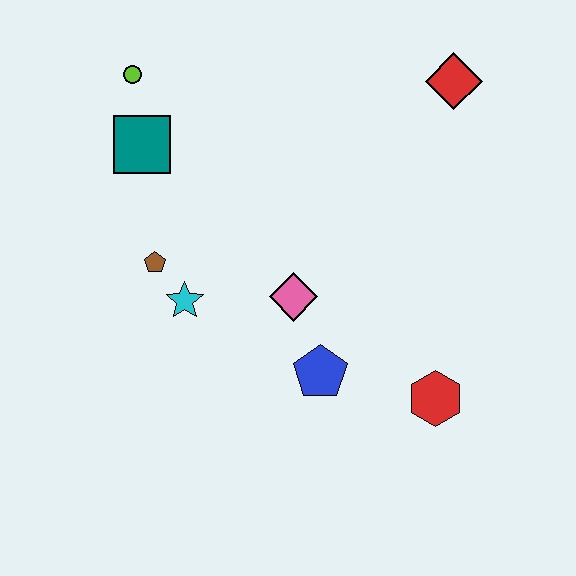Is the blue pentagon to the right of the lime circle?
Yes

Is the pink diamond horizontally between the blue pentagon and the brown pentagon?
Yes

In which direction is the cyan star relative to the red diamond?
The cyan star is to the left of the red diamond.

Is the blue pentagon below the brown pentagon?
Yes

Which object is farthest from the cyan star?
The red diamond is farthest from the cyan star.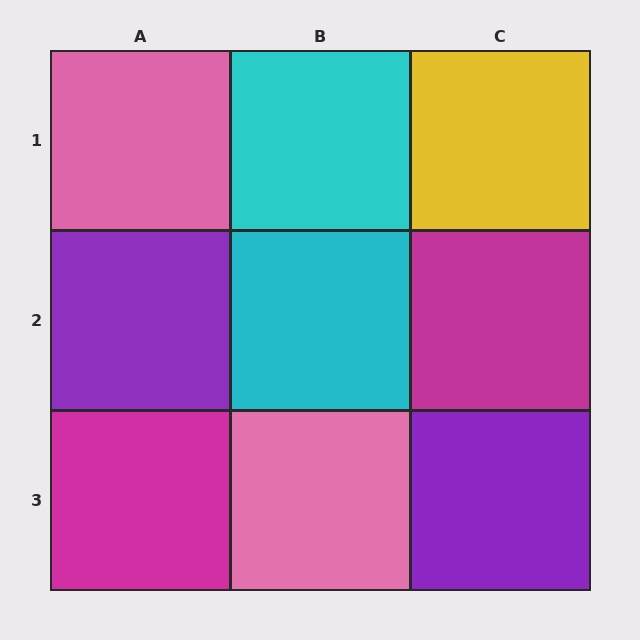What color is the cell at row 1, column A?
Pink.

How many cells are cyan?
2 cells are cyan.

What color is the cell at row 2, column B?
Cyan.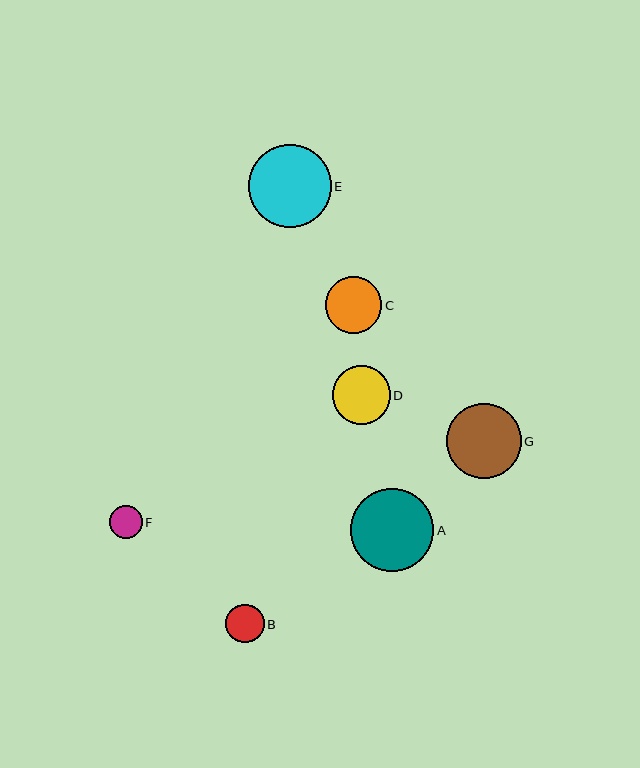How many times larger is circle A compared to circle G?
Circle A is approximately 1.1 times the size of circle G.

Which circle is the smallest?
Circle F is the smallest with a size of approximately 33 pixels.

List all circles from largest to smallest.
From largest to smallest: A, E, G, D, C, B, F.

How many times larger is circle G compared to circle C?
Circle G is approximately 1.3 times the size of circle C.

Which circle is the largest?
Circle A is the largest with a size of approximately 83 pixels.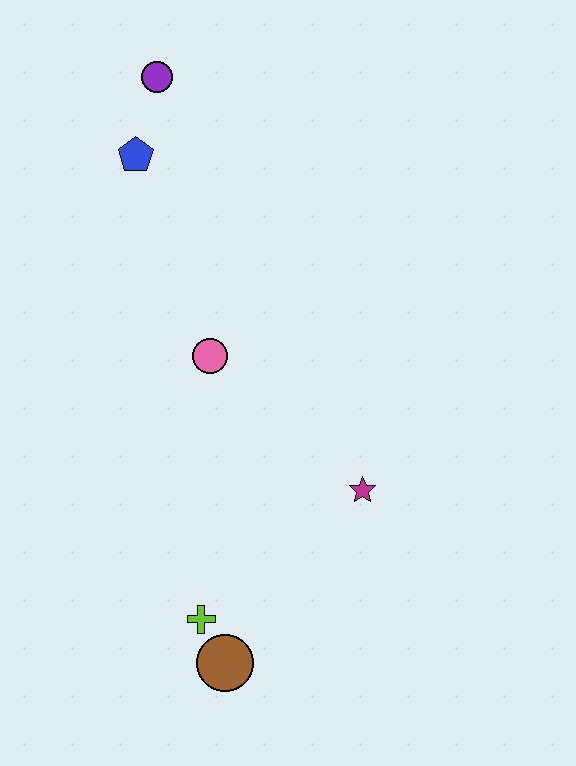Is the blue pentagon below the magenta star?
No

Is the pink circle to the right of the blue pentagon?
Yes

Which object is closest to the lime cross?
The brown circle is closest to the lime cross.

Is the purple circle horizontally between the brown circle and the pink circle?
No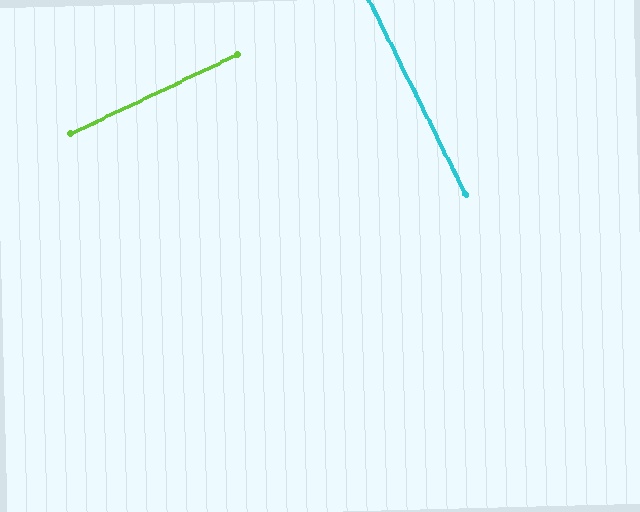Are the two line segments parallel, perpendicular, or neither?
Perpendicular — they meet at approximately 89°.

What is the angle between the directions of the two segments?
Approximately 89 degrees.